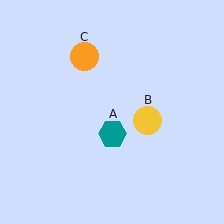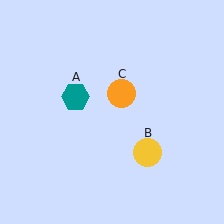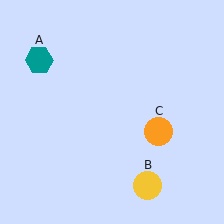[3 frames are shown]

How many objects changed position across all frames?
3 objects changed position: teal hexagon (object A), yellow circle (object B), orange circle (object C).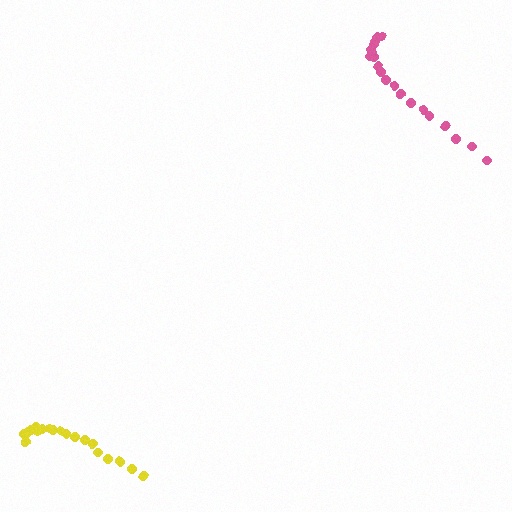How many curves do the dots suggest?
There are 2 distinct paths.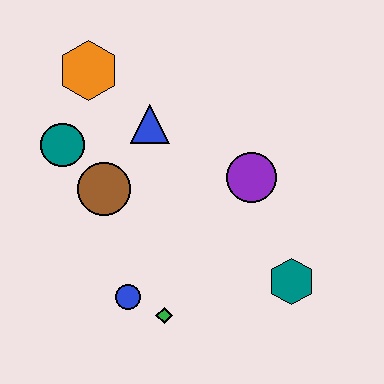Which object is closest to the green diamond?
The blue circle is closest to the green diamond.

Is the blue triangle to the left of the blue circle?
No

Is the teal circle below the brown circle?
No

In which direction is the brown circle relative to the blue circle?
The brown circle is above the blue circle.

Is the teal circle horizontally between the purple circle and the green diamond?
No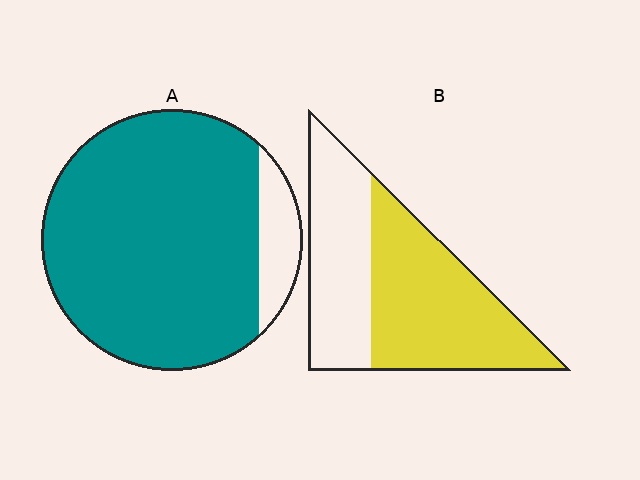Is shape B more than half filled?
Yes.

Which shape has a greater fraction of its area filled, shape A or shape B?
Shape A.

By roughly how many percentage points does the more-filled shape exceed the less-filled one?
By roughly 30 percentage points (A over B).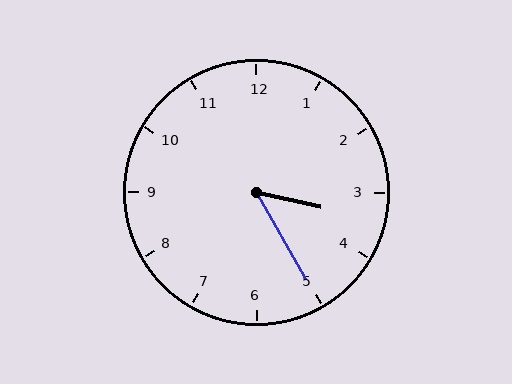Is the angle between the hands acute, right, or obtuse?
It is acute.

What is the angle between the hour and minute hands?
Approximately 48 degrees.